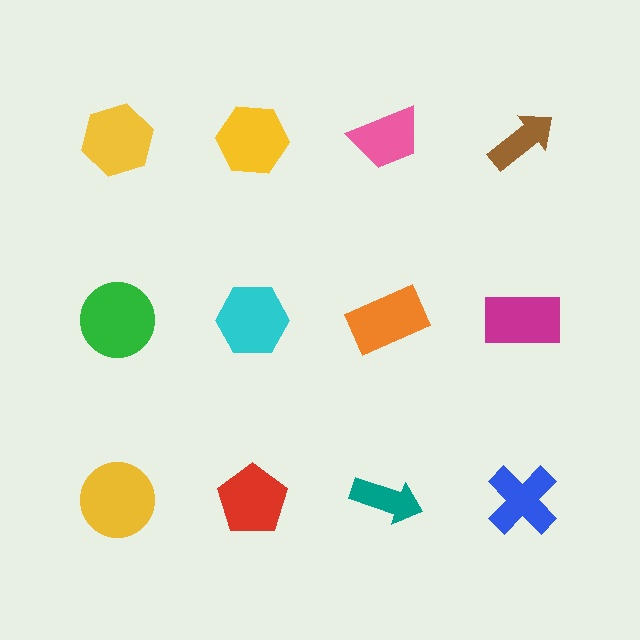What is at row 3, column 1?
A yellow circle.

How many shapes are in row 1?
4 shapes.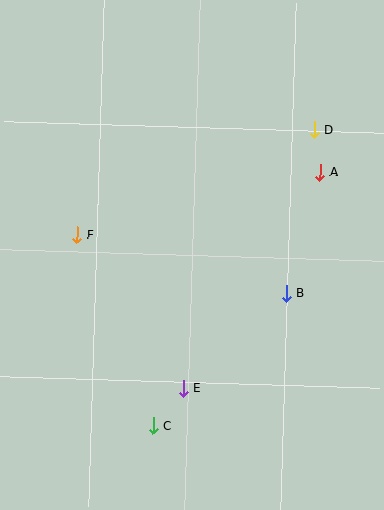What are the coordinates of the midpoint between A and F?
The midpoint between A and F is at (198, 204).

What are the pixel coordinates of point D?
Point D is at (314, 129).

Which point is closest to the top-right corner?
Point D is closest to the top-right corner.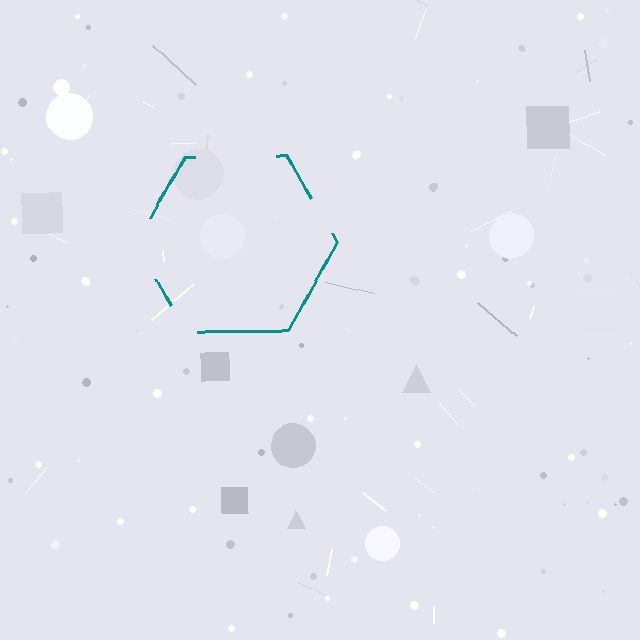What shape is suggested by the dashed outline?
The dashed outline suggests a hexagon.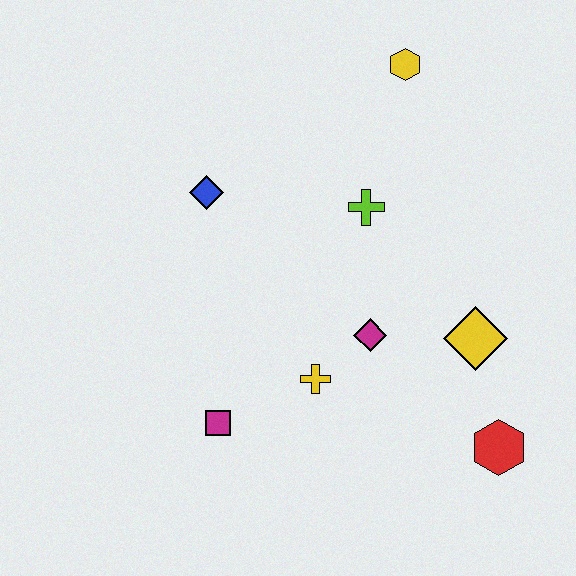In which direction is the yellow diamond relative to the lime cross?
The yellow diamond is below the lime cross.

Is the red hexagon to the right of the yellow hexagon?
Yes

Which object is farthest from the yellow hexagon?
The magenta square is farthest from the yellow hexagon.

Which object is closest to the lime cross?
The magenta diamond is closest to the lime cross.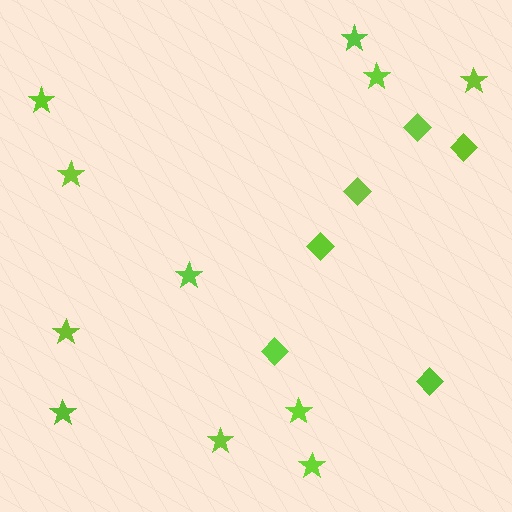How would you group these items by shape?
There are 2 groups: one group of stars (11) and one group of diamonds (6).